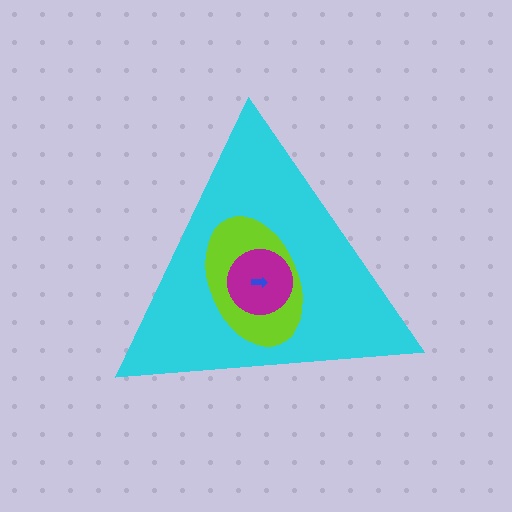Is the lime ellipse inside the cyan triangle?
Yes.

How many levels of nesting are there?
4.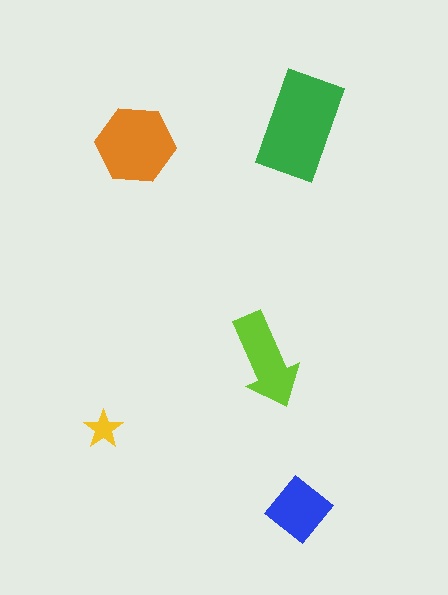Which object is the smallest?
The yellow star.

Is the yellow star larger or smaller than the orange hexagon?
Smaller.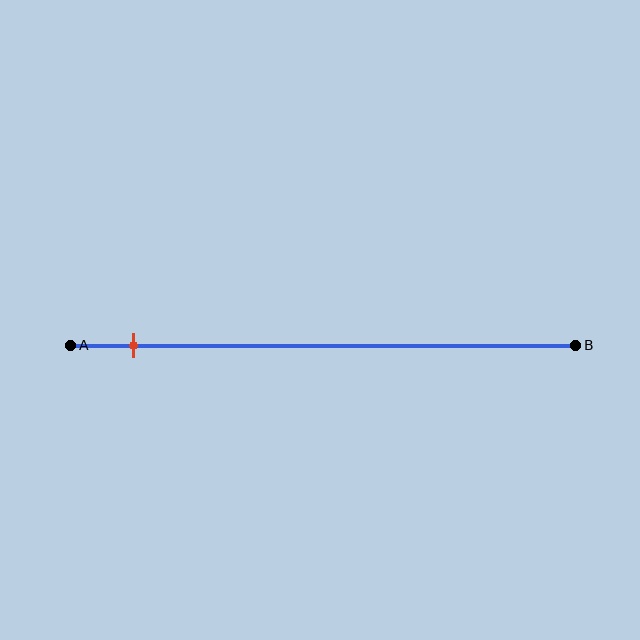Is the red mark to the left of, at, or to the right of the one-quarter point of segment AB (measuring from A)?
The red mark is to the left of the one-quarter point of segment AB.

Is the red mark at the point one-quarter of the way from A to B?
No, the mark is at about 15% from A, not at the 25% one-quarter point.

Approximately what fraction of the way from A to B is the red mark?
The red mark is approximately 15% of the way from A to B.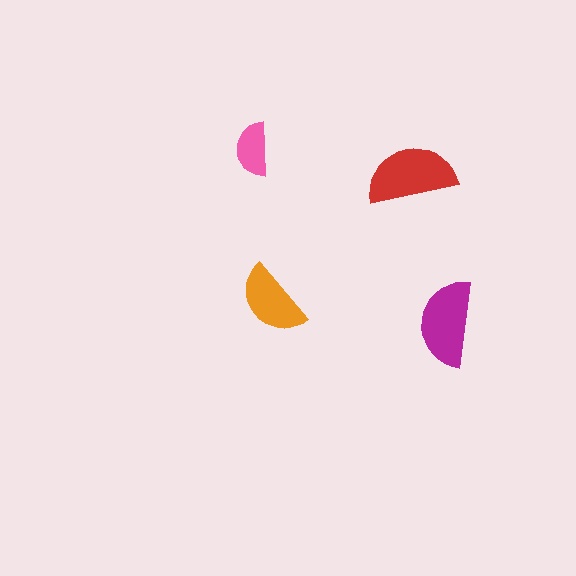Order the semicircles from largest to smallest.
the red one, the magenta one, the orange one, the pink one.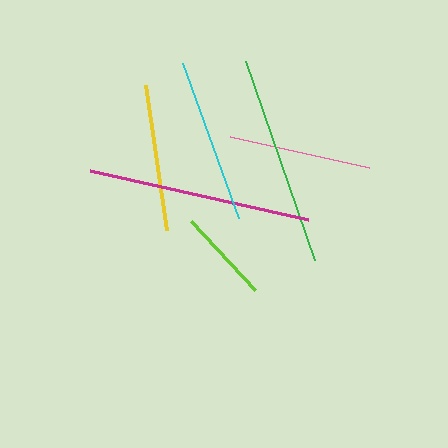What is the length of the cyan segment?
The cyan segment is approximately 165 pixels long.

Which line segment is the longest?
The magenta line is the longest at approximately 223 pixels.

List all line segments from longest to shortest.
From longest to shortest: magenta, green, cyan, yellow, pink, lime.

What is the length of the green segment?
The green segment is approximately 211 pixels long.